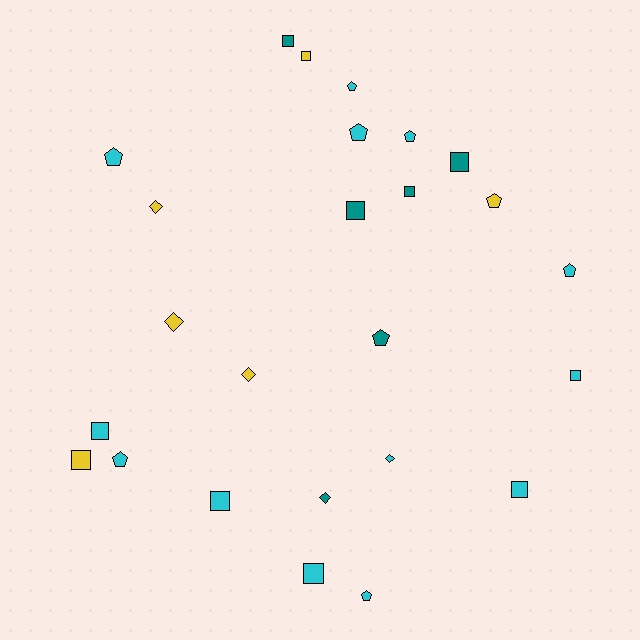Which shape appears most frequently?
Square, with 11 objects.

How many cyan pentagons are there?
There are 7 cyan pentagons.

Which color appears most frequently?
Cyan, with 13 objects.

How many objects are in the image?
There are 25 objects.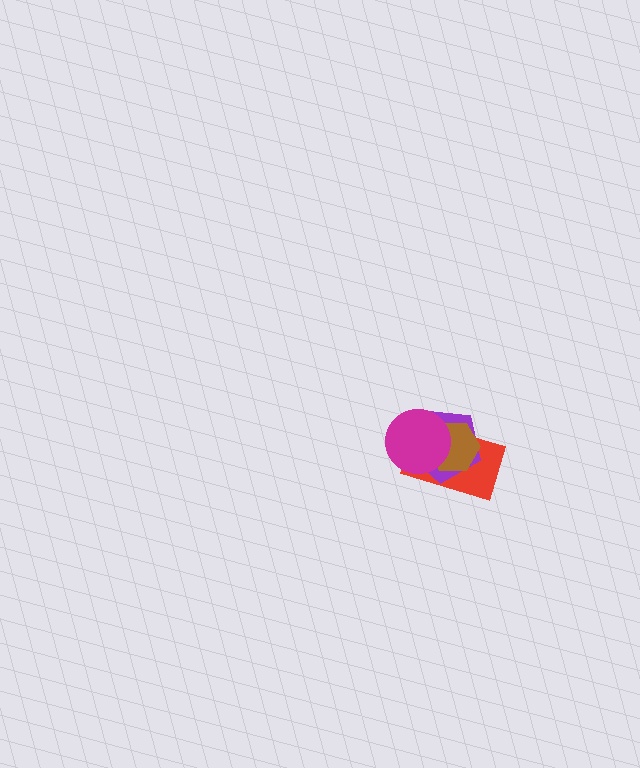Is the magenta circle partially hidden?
No, no other shape covers it.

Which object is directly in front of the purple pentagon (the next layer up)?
The brown hexagon is directly in front of the purple pentagon.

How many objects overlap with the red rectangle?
3 objects overlap with the red rectangle.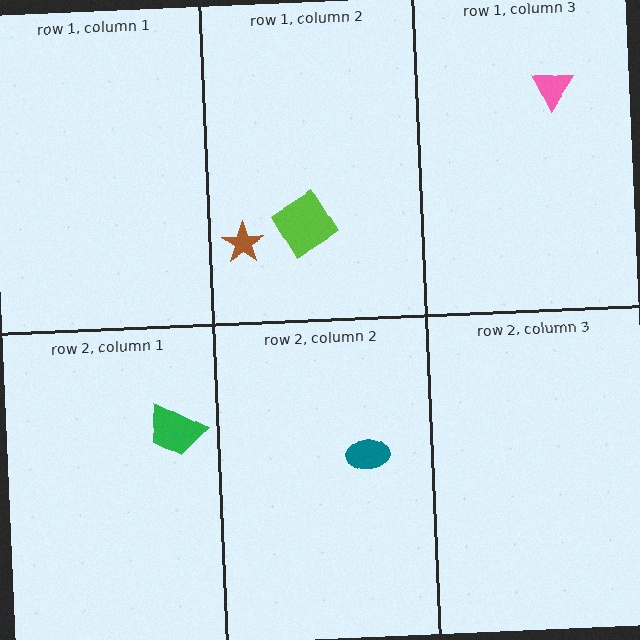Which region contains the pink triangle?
The row 1, column 3 region.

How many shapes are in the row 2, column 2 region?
1.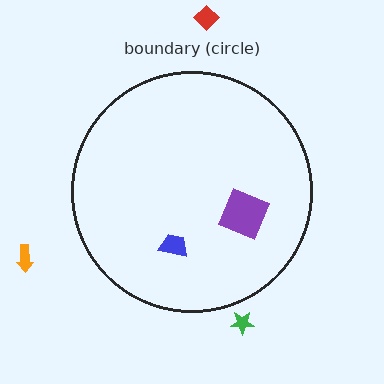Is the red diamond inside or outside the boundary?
Outside.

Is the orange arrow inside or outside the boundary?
Outside.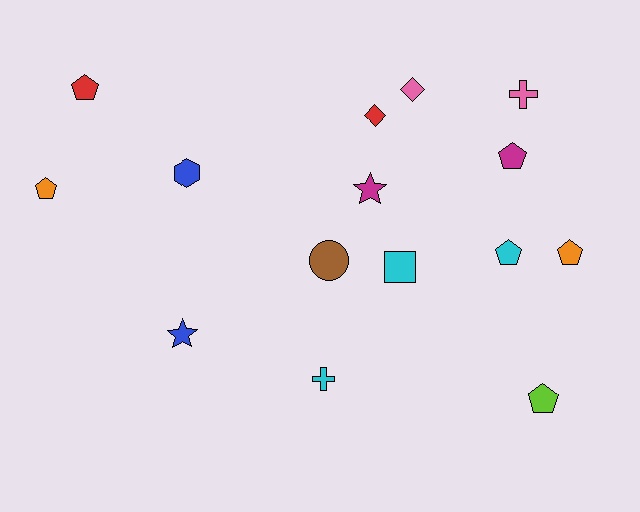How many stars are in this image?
There are 2 stars.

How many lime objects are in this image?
There is 1 lime object.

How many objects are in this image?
There are 15 objects.